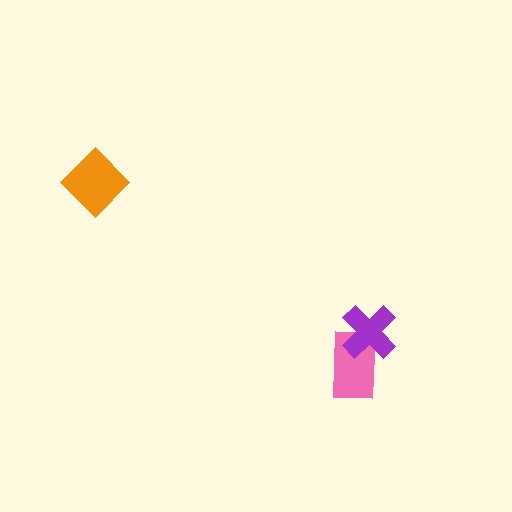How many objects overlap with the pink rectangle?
1 object overlaps with the pink rectangle.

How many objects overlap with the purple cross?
1 object overlaps with the purple cross.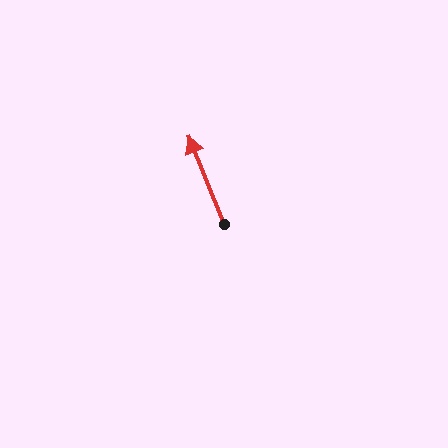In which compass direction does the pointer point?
North.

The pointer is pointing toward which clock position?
Roughly 11 o'clock.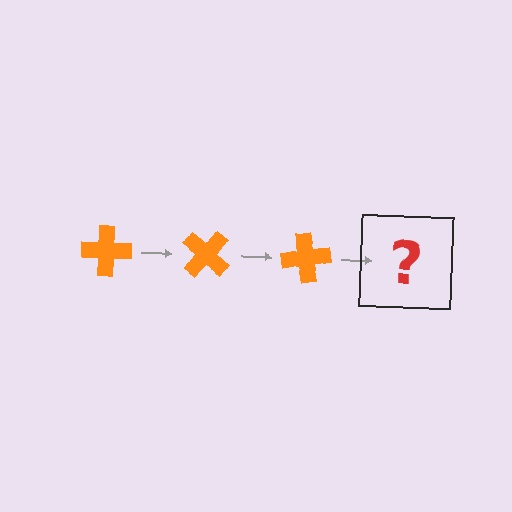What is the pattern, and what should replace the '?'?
The pattern is that the cross rotates 40 degrees each step. The '?' should be an orange cross rotated 120 degrees.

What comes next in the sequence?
The next element should be an orange cross rotated 120 degrees.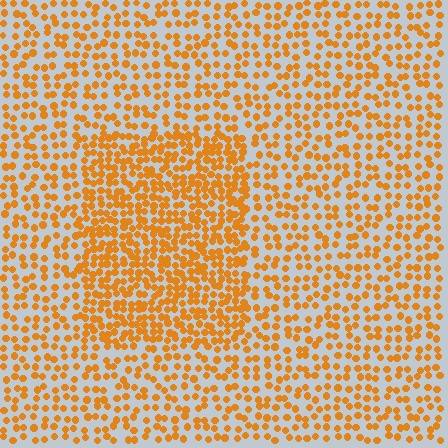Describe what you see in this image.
The image contains small orange elements arranged at two different densities. A rectangle-shaped region is visible where the elements are more densely packed than the surrounding area.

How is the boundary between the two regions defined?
The boundary is defined by a change in element density (approximately 1.8x ratio). All elements are the same color, size, and shape.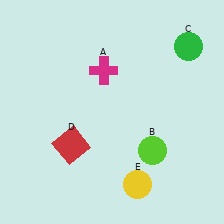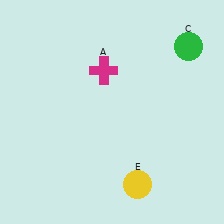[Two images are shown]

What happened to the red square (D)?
The red square (D) was removed in Image 2. It was in the bottom-left area of Image 1.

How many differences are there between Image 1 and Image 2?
There are 2 differences between the two images.